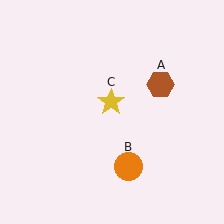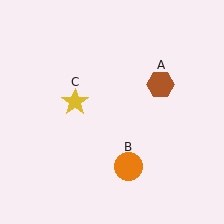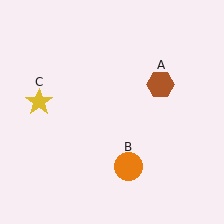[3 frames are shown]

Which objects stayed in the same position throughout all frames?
Brown hexagon (object A) and orange circle (object B) remained stationary.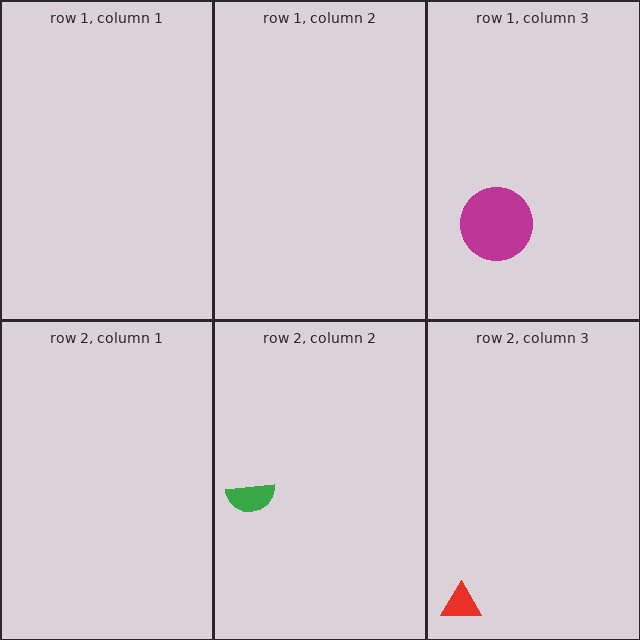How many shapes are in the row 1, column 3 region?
1.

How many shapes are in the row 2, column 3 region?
1.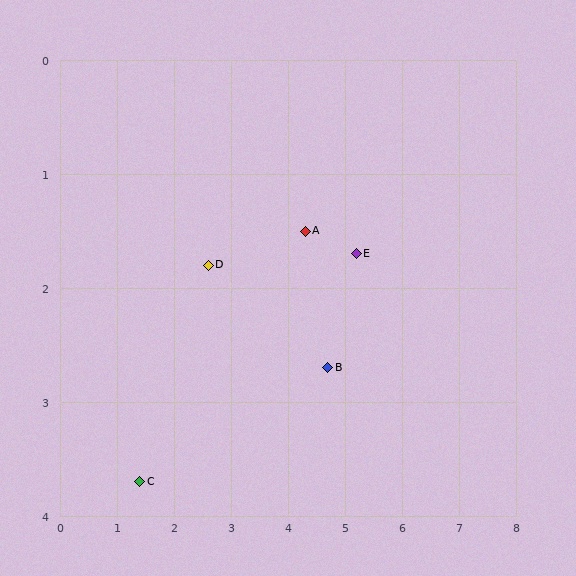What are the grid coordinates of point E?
Point E is at approximately (5.2, 1.7).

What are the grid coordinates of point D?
Point D is at approximately (2.6, 1.8).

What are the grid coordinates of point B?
Point B is at approximately (4.7, 2.7).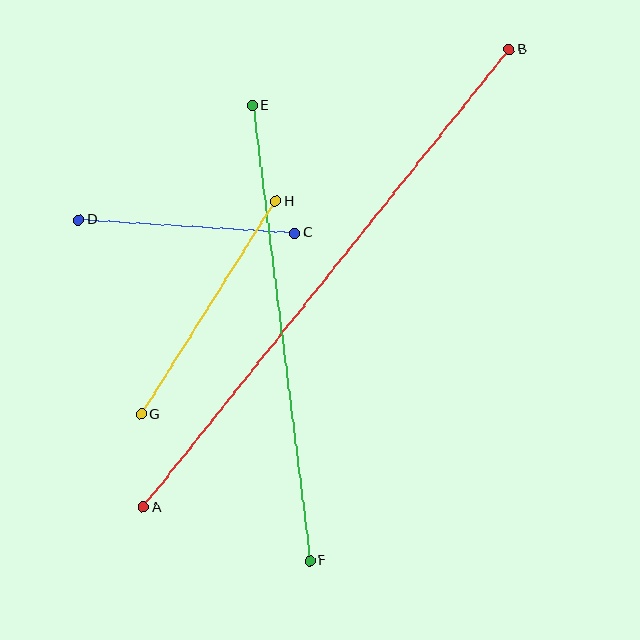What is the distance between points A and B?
The distance is approximately 586 pixels.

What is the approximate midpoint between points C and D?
The midpoint is at approximately (187, 226) pixels.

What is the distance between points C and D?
The distance is approximately 216 pixels.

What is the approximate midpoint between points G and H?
The midpoint is at approximately (208, 308) pixels.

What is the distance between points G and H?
The distance is approximately 252 pixels.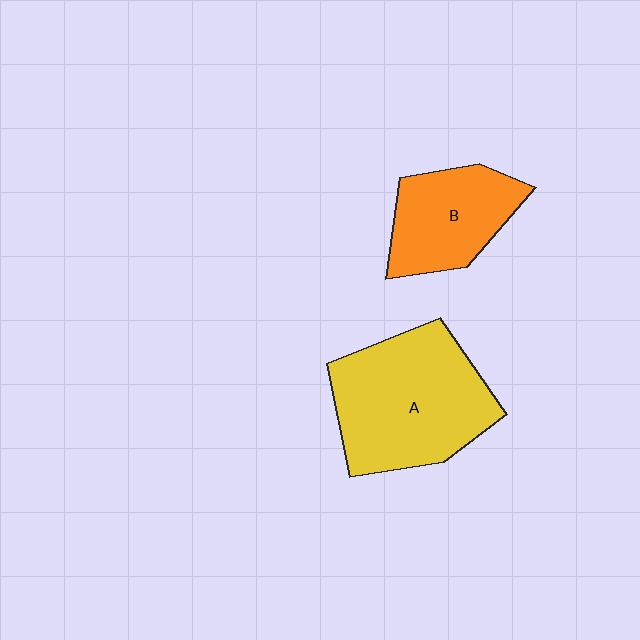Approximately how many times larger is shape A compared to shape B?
Approximately 1.7 times.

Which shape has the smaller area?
Shape B (orange).